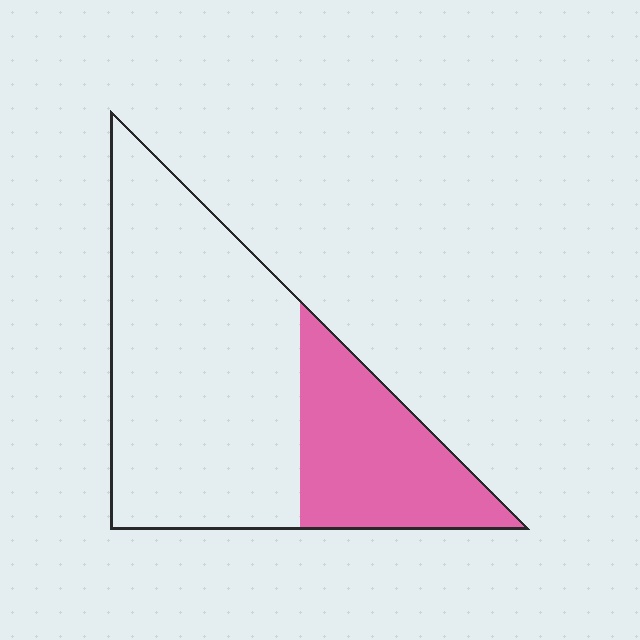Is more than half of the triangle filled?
No.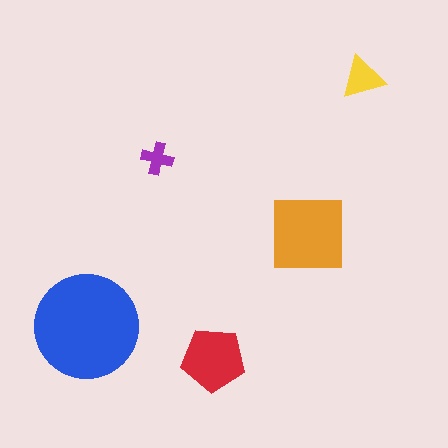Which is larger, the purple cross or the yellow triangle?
The yellow triangle.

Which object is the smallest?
The purple cross.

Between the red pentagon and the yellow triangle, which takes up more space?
The red pentagon.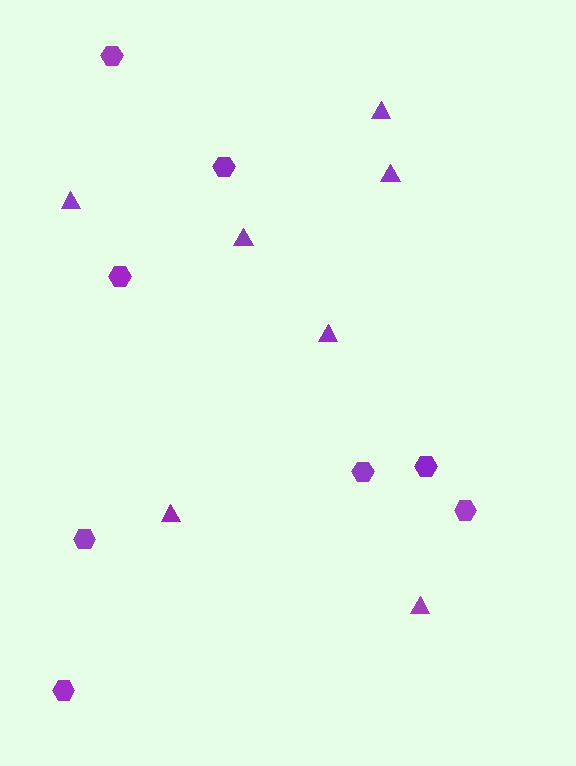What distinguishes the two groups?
There are 2 groups: one group of triangles (7) and one group of hexagons (8).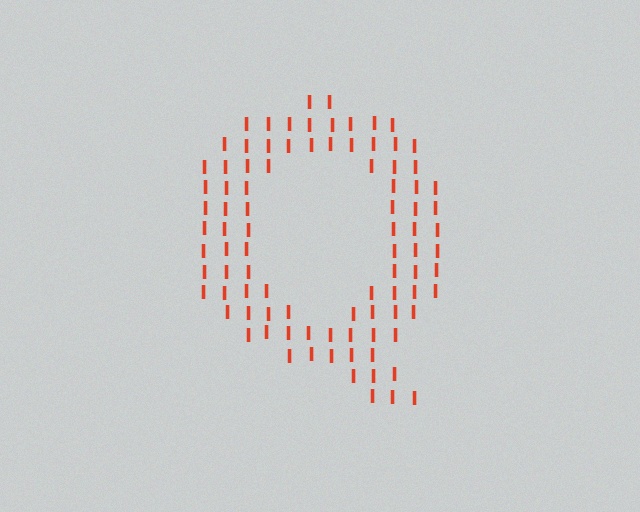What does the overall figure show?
The overall figure shows the letter Q.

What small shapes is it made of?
It is made of small letter I's.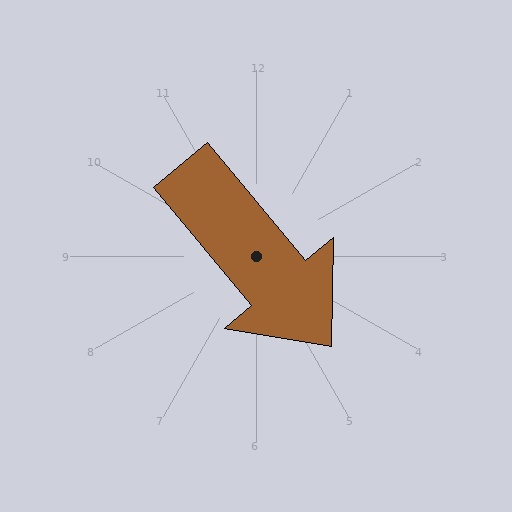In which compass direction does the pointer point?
Southeast.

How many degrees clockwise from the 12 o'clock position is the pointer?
Approximately 140 degrees.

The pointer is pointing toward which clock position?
Roughly 5 o'clock.